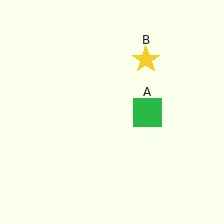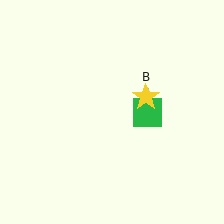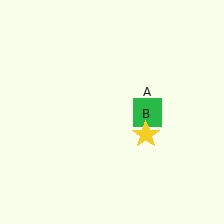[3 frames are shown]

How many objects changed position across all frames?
1 object changed position: yellow star (object B).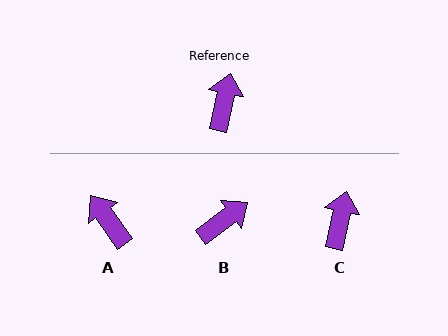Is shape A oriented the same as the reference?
No, it is off by about 47 degrees.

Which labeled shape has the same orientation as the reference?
C.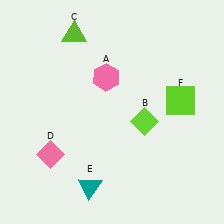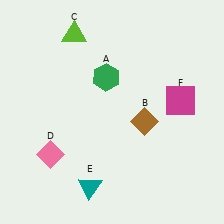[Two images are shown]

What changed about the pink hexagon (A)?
In Image 1, A is pink. In Image 2, it changed to green.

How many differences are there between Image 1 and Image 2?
There are 3 differences between the two images.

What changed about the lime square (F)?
In Image 1, F is lime. In Image 2, it changed to magenta.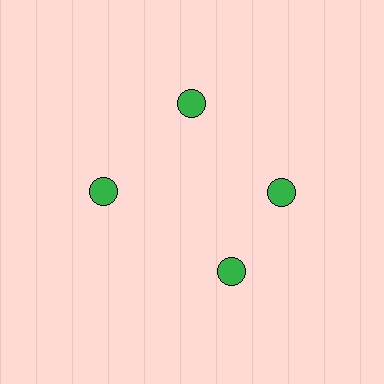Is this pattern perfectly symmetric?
No. The 4 green circles are arranged in a ring, but one element near the 6 o'clock position is rotated out of alignment along the ring, breaking the 4-fold rotational symmetry.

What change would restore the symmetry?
The symmetry would be restored by rotating it back into even spacing with its neighbors so that all 4 circles sit at equal angles and equal distance from the center.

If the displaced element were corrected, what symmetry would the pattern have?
It would have 4-fold rotational symmetry — the pattern would map onto itself every 90 degrees.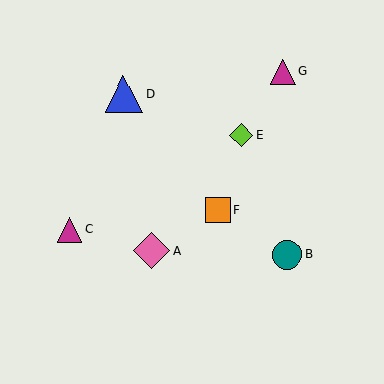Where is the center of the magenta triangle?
The center of the magenta triangle is at (70, 229).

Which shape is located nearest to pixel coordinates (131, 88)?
The blue triangle (labeled D) at (123, 94) is nearest to that location.